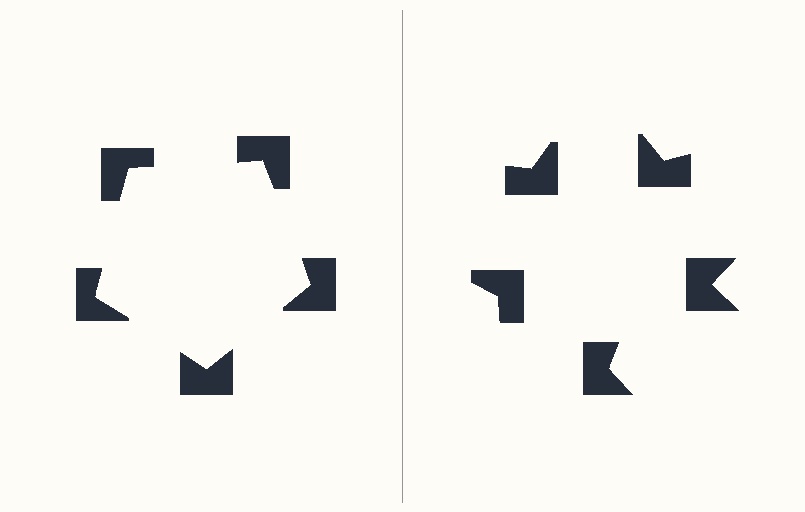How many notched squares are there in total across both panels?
10 — 5 on each side.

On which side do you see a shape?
An illusory pentagon appears on the left side. On the right side the wedge cuts are rotated, so no coherent shape forms.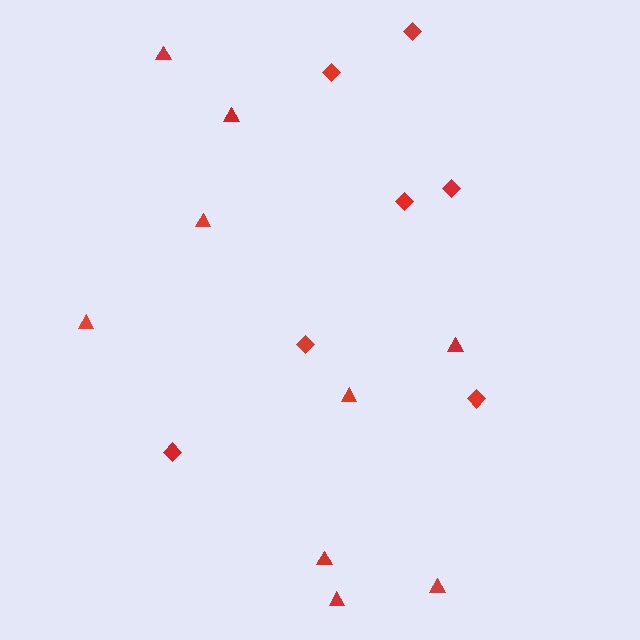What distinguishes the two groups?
There are 2 groups: one group of triangles (9) and one group of diamonds (7).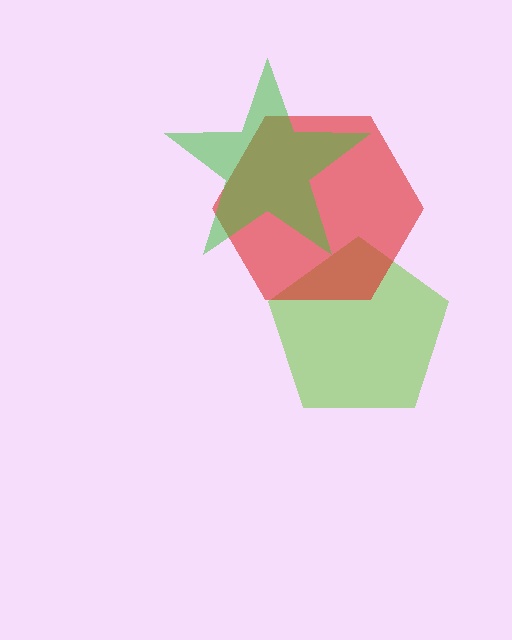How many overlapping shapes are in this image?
There are 3 overlapping shapes in the image.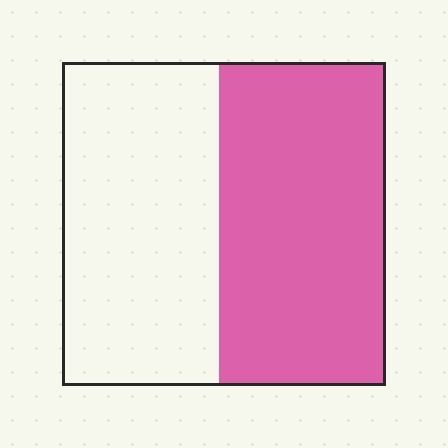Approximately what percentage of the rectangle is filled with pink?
Approximately 50%.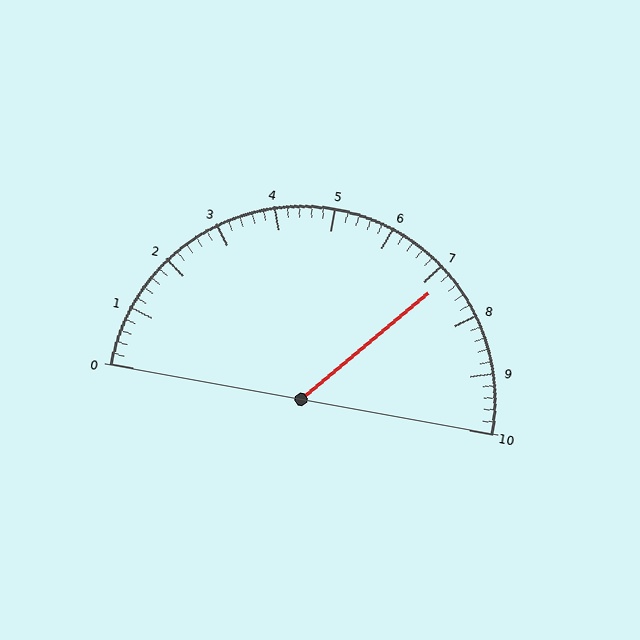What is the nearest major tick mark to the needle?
The nearest major tick mark is 7.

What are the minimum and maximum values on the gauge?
The gauge ranges from 0 to 10.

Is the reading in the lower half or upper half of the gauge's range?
The reading is in the upper half of the range (0 to 10).